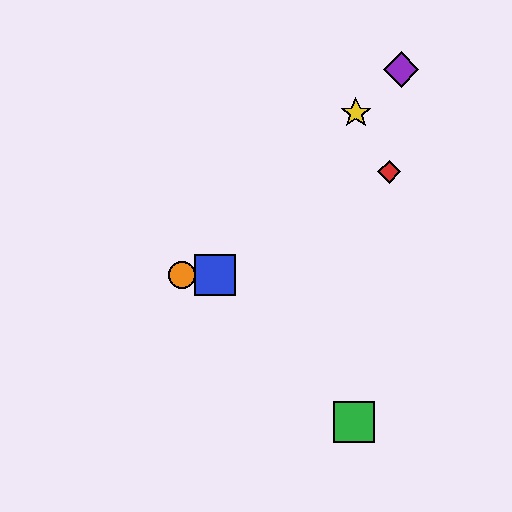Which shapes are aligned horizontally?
The blue square, the orange circle are aligned horizontally.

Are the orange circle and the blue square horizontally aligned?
Yes, both are at y≈275.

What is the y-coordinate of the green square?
The green square is at y≈422.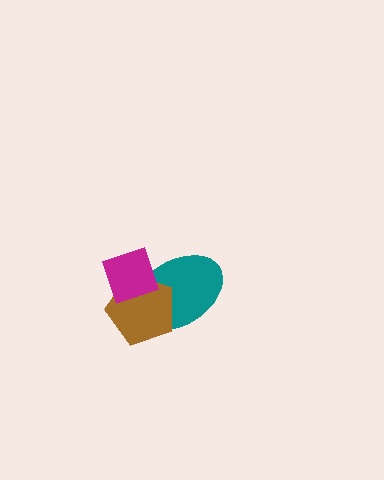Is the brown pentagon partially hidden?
Yes, it is partially covered by another shape.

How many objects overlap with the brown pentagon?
2 objects overlap with the brown pentagon.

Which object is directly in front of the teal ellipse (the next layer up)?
The brown pentagon is directly in front of the teal ellipse.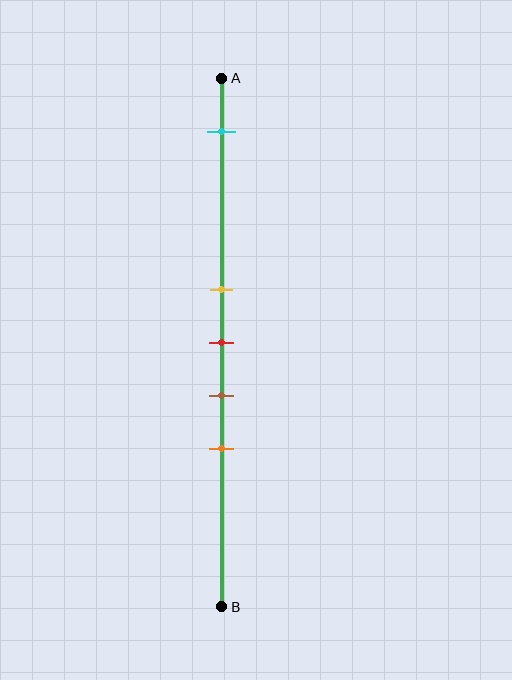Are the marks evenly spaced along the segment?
No, the marks are not evenly spaced.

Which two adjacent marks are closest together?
The yellow and red marks are the closest adjacent pair.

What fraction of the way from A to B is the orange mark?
The orange mark is approximately 70% (0.7) of the way from A to B.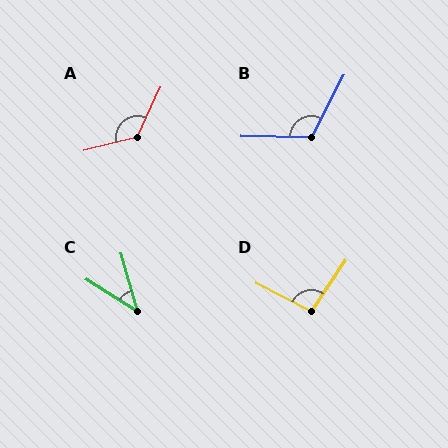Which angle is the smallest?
C, at approximately 42 degrees.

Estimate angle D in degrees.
Approximately 96 degrees.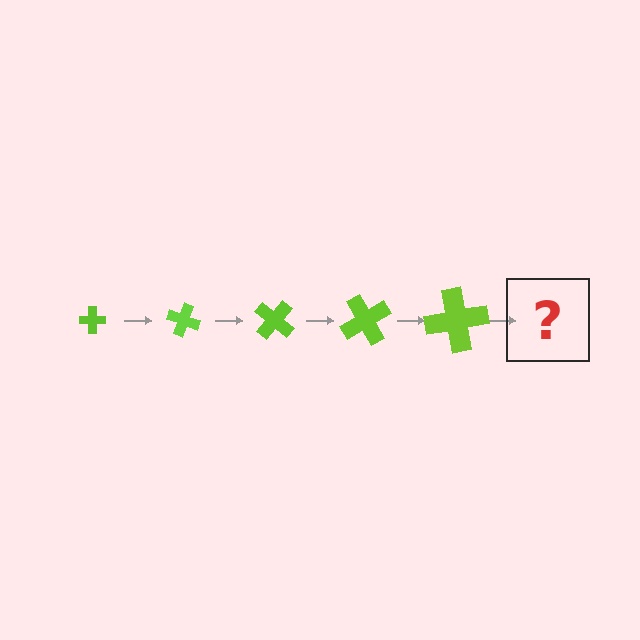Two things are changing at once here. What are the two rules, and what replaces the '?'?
The two rules are that the cross grows larger each step and it rotates 20 degrees each step. The '?' should be a cross, larger than the previous one and rotated 100 degrees from the start.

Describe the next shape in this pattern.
It should be a cross, larger than the previous one and rotated 100 degrees from the start.